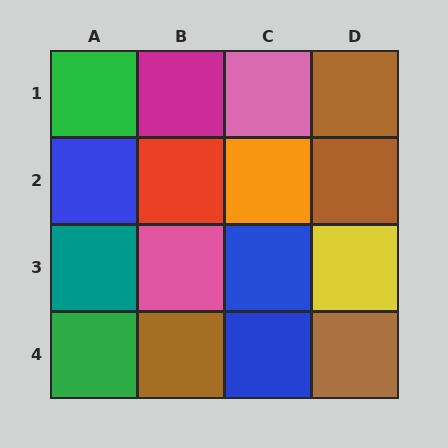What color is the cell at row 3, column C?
Blue.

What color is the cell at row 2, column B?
Red.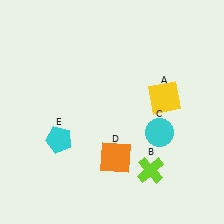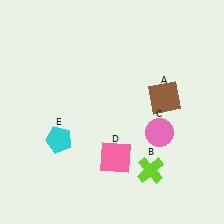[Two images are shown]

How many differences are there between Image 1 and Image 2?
There are 3 differences between the two images.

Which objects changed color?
A changed from yellow to brown. C changed from cyan to pink. D changed from orange to pink.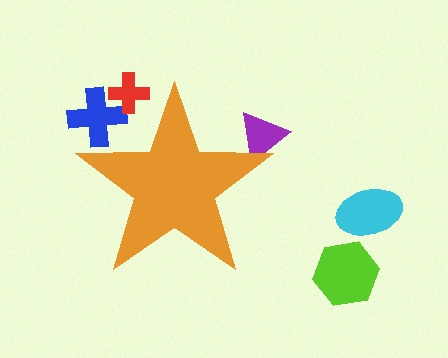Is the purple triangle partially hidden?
Yes, the purple triangle is partially hidden behind the orange star.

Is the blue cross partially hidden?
Yes, the blue cross is partially hidden behind the orange star.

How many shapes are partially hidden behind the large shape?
3 shapes are partially hidden.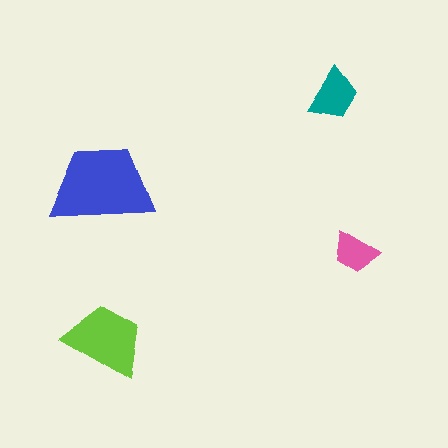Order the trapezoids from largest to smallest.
the blue one, the lime one, the teal one, the pink one.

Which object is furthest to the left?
The lime trapezoid is leftmost.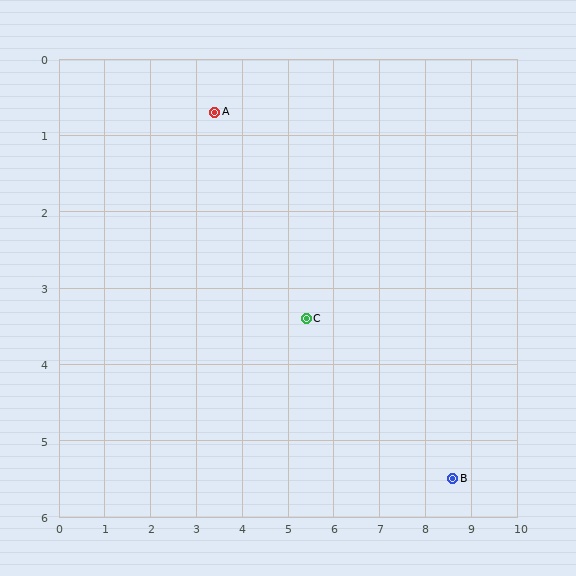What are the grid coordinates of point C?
Point C is at approximately (5.4, 3.4).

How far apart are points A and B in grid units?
Points A and B are about 7.1 grid units apart.